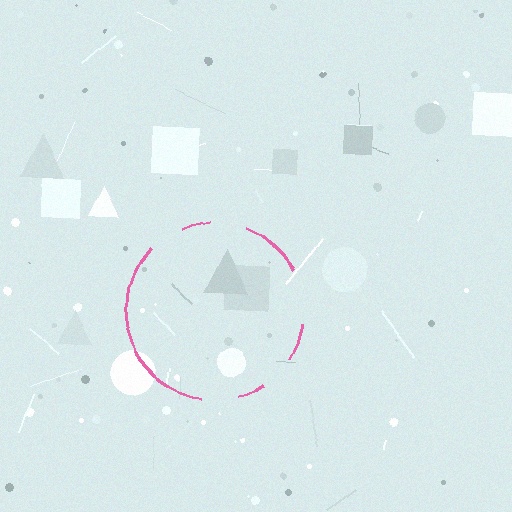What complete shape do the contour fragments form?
The contour fragments form a circle.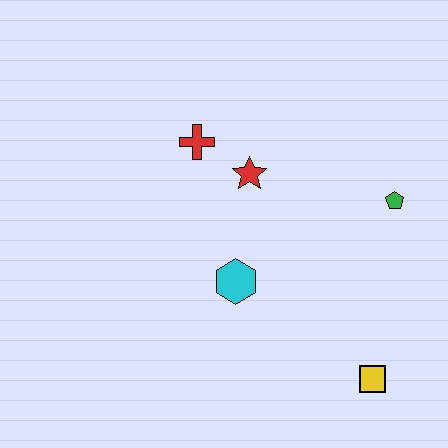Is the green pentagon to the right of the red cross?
Yes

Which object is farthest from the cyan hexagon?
The green pentagon is farthest from the cyan hexagon.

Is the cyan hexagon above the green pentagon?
No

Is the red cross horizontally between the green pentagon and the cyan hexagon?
No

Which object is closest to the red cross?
The red star is closest to the red cross.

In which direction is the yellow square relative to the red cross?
The yellow square is below the red cross.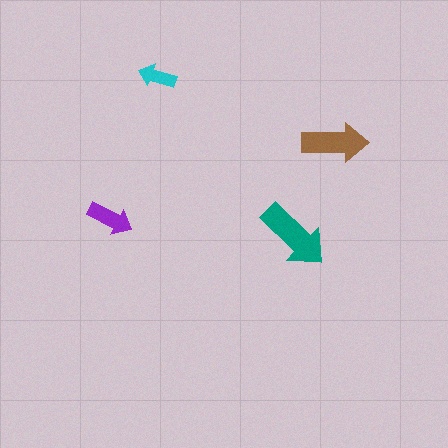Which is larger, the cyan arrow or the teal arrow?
The teal one.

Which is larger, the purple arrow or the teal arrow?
The teal one.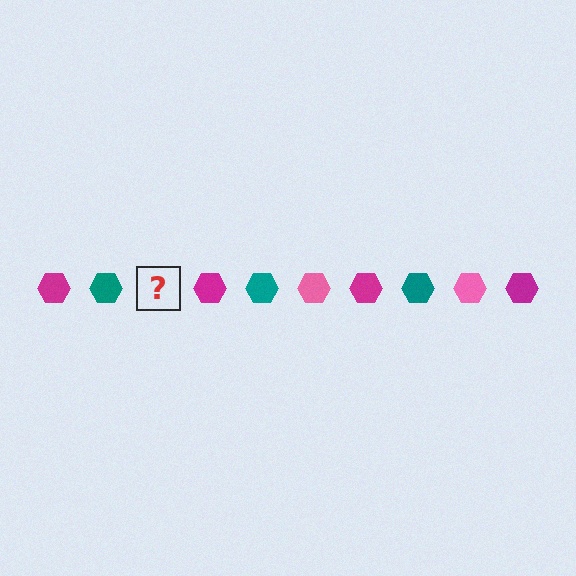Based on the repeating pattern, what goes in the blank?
The blank should be a pink hexagon.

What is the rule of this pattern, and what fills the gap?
The rule is that the pattern cycles through magenta, teal, pink hexagons. The gap should be filled with a pink hexagon.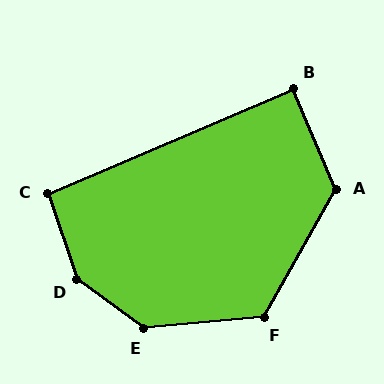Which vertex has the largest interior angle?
D, at approximately 145 degrees.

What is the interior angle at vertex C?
Approximately 94 degrees (approximately right).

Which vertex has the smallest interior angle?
B, at approximately 90 degrees.